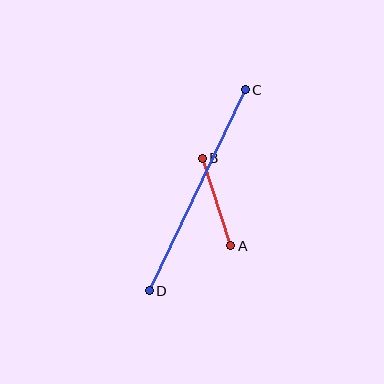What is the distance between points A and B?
The distance is approximately 92 pixels.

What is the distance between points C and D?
The distance is approximately 223 pixels.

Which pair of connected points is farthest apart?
Points C and D are farthest apart.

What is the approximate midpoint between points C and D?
The midpoint is at approximately (197, 190) pixels.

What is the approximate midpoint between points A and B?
The midpoint is at approximately (217, 202) pixels.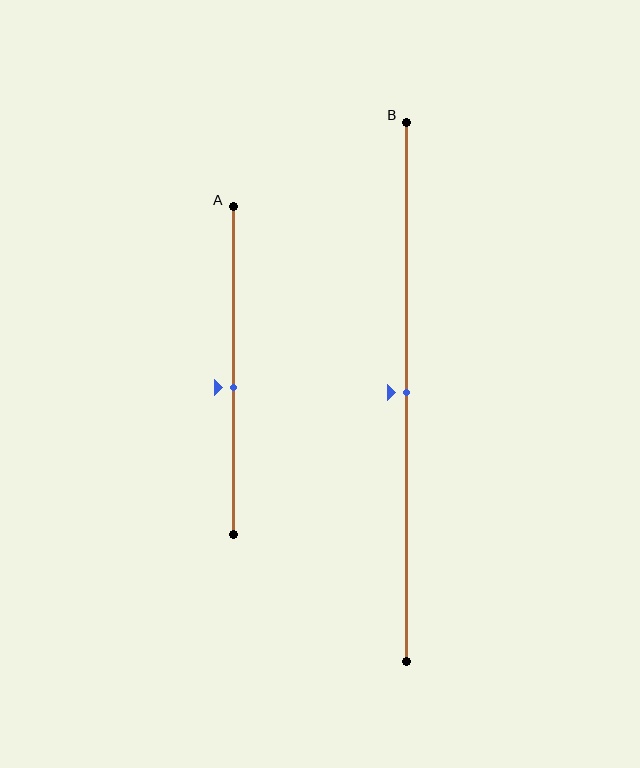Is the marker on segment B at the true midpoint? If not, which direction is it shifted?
Yes, the marker on segment B is at the true midpoint.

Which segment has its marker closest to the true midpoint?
Segment B has its marker closest to the true midpoint.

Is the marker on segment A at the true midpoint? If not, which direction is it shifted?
No, the marker on segment A is shifted downward by about 5% of the segment length.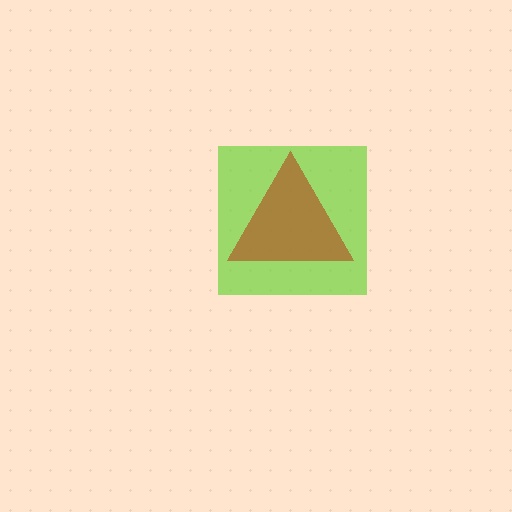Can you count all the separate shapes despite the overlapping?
Yes, there are 2 separate shapes.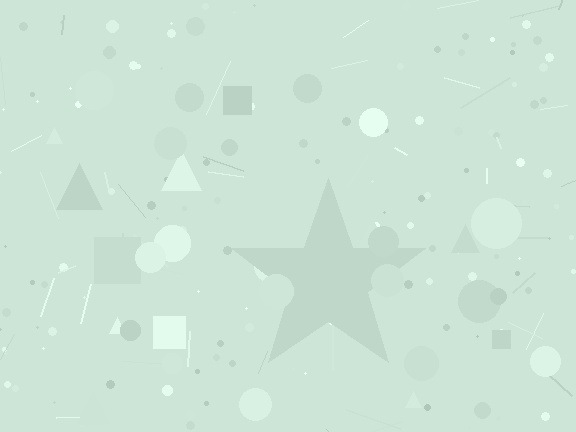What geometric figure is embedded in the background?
A star is embedded in the background.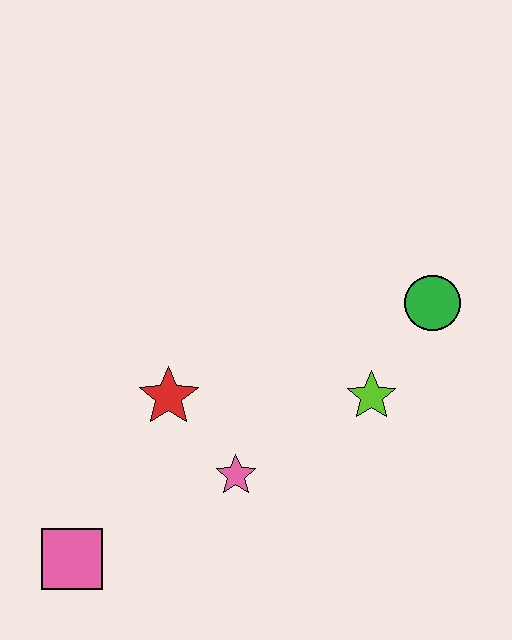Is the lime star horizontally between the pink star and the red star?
No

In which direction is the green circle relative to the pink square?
The green circle is to the right of the pink square.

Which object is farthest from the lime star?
The pink square is farthest from the lime star.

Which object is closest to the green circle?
The lime star is closest to the green circle.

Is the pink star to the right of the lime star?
No